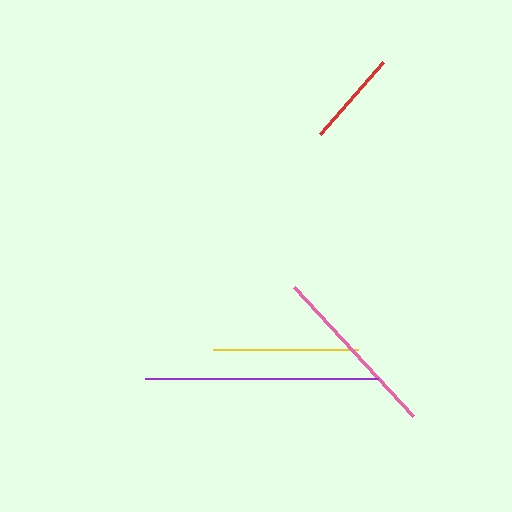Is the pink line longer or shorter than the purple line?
The purple line is longer than the pink line.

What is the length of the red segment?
The red segment is approximately 96 pixels long.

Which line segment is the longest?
The purple line is the longest at approximately 233 pixels.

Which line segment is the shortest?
The red line is the shortest at approximately 96 pixels.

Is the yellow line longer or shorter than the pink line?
The pink line is longer than the yellow line.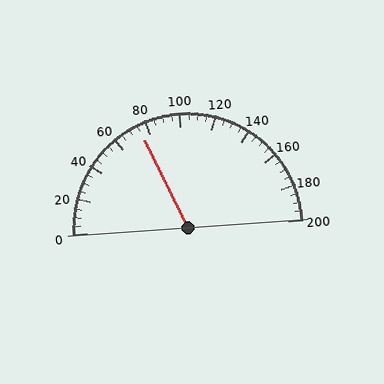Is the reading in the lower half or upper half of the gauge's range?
The reading is in the lower half of the range (0 to 200).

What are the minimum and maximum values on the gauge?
The gauge ranges from 0 to 200.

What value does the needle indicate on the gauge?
The needle indicates approximately 75.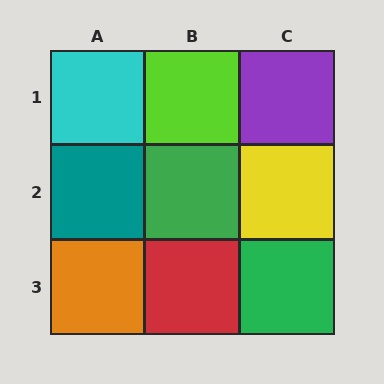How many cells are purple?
1 cell is purple.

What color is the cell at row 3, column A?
Orange.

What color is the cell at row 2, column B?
Green.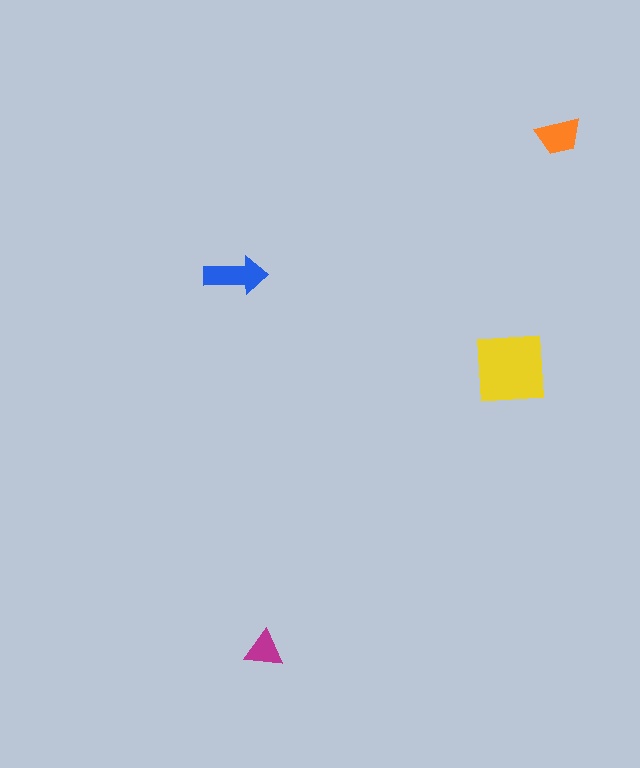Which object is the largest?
The yellow square.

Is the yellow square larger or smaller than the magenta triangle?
Larger.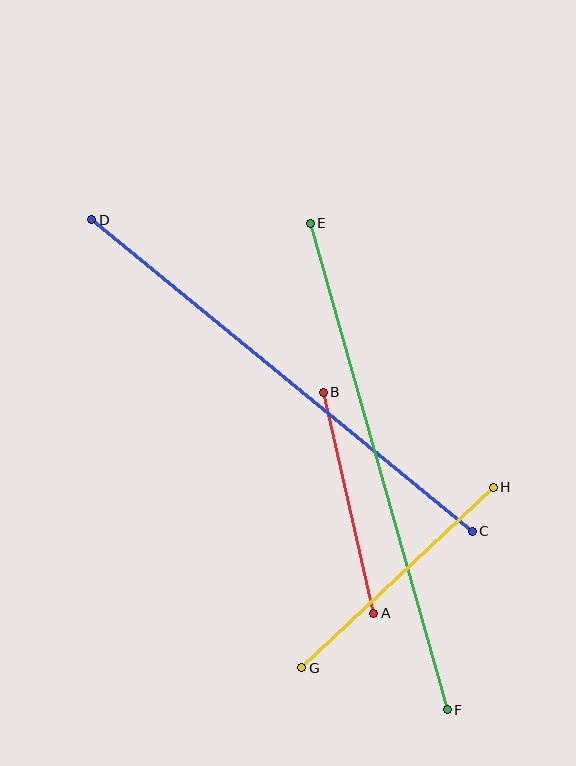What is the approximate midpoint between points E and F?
The midpoint is at approximately (379, 466) pixels.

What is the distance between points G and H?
The distance is approximately 263 pixels.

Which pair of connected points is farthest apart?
Points E and F are farthest apart.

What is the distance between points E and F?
The distance is approximately 506 pixels.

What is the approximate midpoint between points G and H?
The midpoint is at approximately (397, 578) pixels.